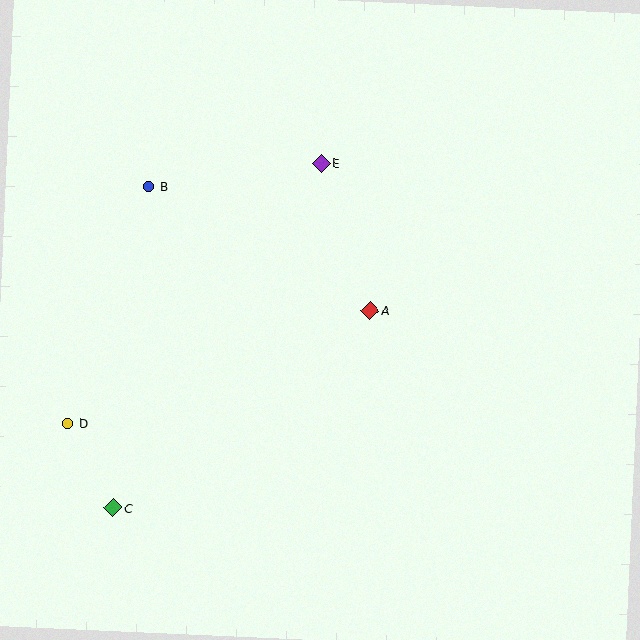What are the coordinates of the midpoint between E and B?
The midpoint between E and B is at (235, 175).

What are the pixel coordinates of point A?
Point A is at (370, 311).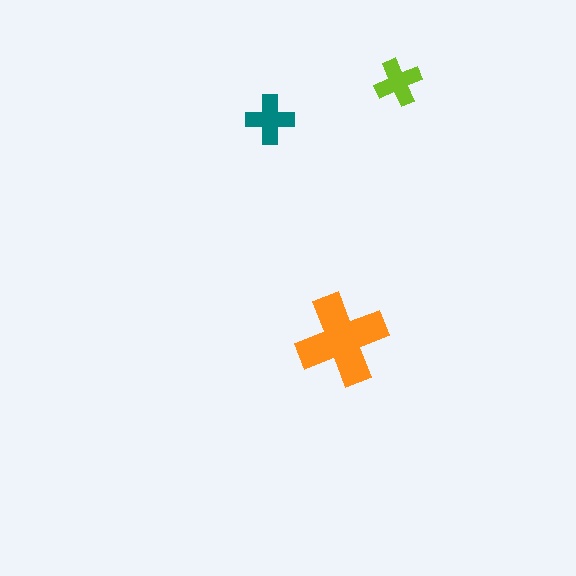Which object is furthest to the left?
The teal cross is leftmost.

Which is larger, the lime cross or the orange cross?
The orange one.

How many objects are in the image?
There are 3 objects in the image.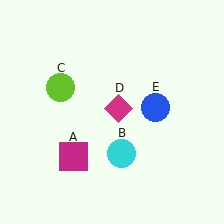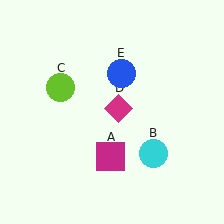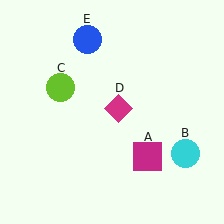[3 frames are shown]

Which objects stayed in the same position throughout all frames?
Lime circle (object C) and magenta diamond (object D) remained stationary.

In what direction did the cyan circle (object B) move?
The cyan circle (object B) moved right.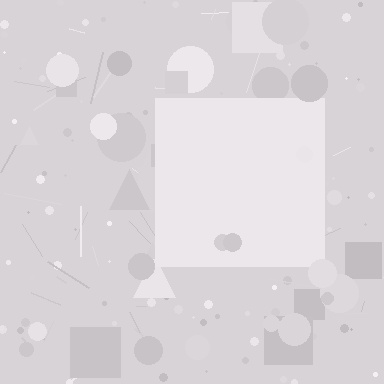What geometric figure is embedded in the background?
A square is embedded in the background.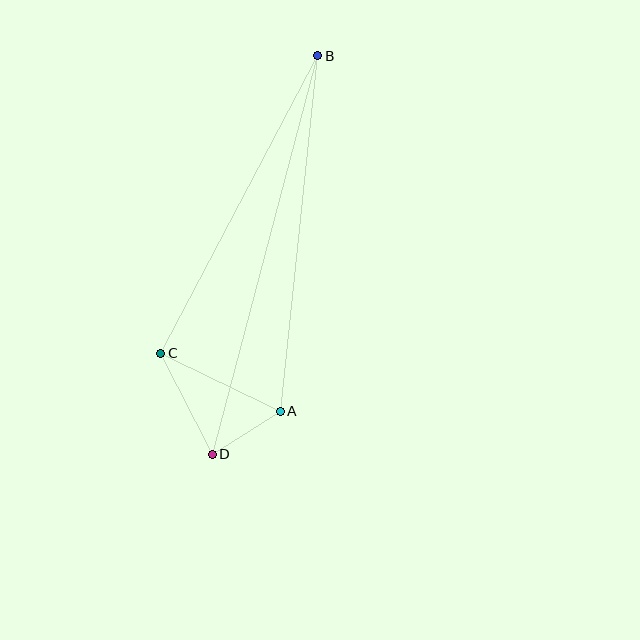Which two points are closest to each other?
Points A and D are closest to each other.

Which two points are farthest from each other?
Points B and D are farthest from each other.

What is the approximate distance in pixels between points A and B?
The distance between A and B is approximately 358 pixels.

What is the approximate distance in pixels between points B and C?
The distance between B and C is approximately 336 pixels.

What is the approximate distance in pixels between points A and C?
The distance between A and C is approximately 133 pixels.